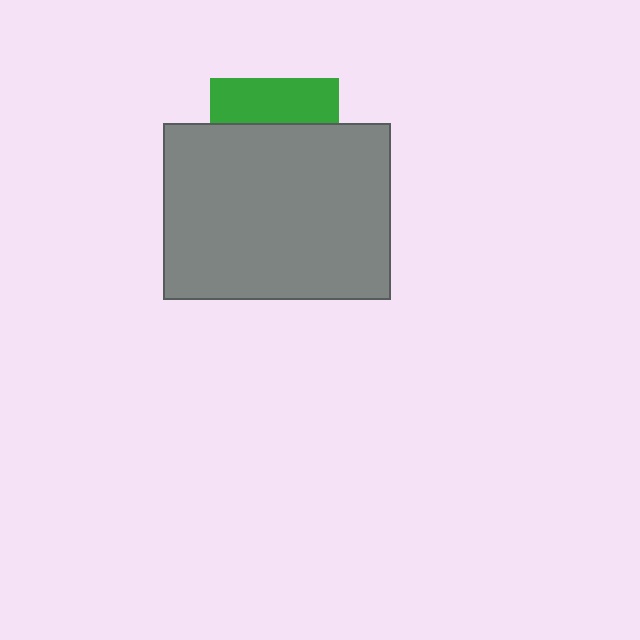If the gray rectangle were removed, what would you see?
You would see the complete green square.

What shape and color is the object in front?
The object in front is a gray rectangle.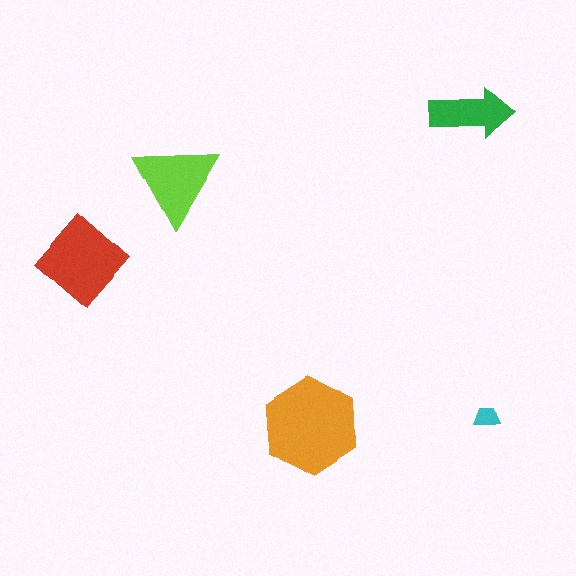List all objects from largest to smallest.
The orange hexagon, the red diamond, the lime triangle, the green arrow, the cyan trapezoid.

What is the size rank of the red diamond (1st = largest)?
2nd.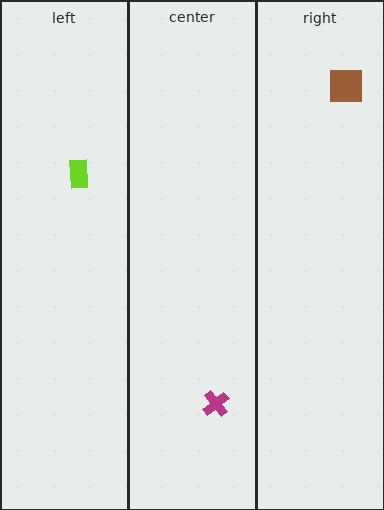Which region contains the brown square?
The right region.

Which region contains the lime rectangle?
The left region.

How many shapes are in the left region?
1.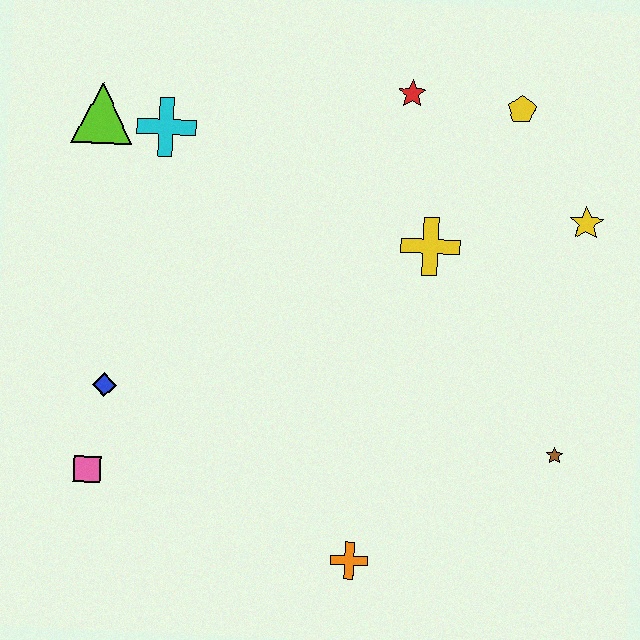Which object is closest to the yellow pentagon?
The red star is closest to the yellow pentagon.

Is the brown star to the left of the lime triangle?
No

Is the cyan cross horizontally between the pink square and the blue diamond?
No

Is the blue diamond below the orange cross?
No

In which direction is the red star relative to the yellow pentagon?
The red star is to the left of the yellow pentagon.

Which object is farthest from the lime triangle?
The brown star is farthest from the lime triangle.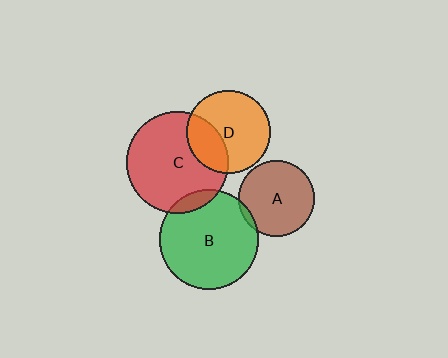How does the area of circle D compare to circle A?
Approximately 1.2 times.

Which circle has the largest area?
Circle C (red).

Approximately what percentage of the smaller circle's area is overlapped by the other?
Approximately 5%.